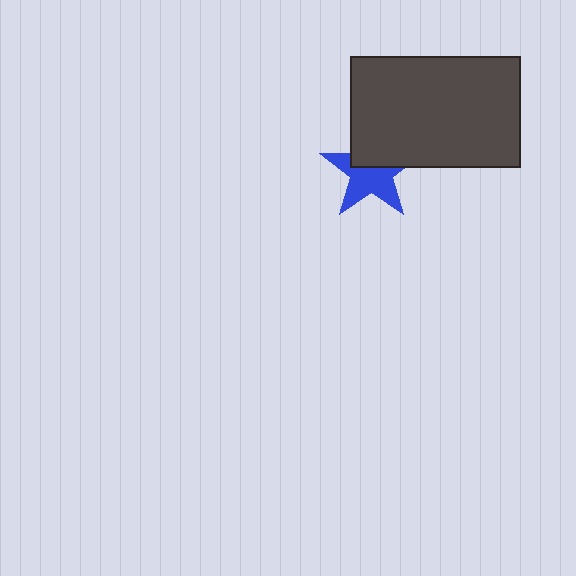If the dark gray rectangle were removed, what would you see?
You would see the complete blue star.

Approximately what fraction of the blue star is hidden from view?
Roughly 40% of the blue star is hidden behind the dark gray rectangle.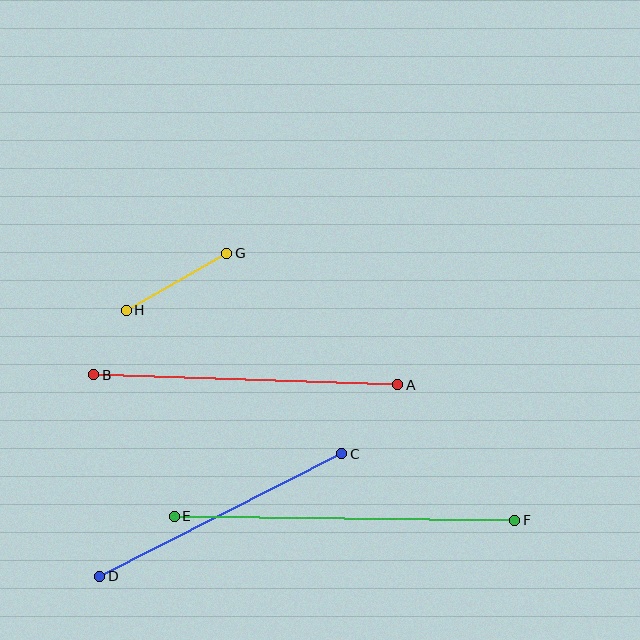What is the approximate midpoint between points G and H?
The midpoint is at approximately (176, 282) pixels.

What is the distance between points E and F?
The distance is approximately 341 pixels.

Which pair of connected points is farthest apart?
Points E and F are farthest apart.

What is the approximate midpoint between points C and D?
The midpoint is at approximately (221, 515) pixels.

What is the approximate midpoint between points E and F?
The midpoint is at approximately (344, 518) pixels.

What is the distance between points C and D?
The distance is approximately 271 pixels.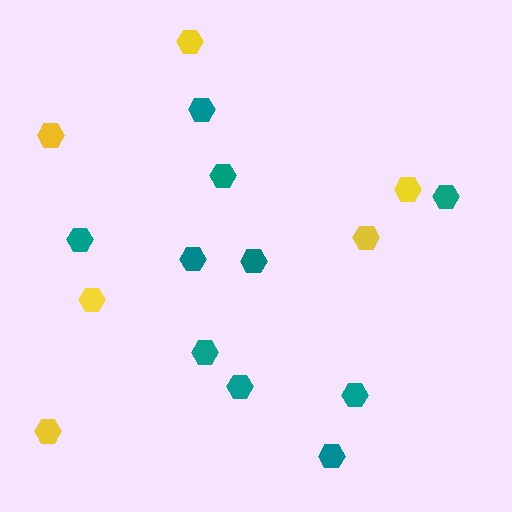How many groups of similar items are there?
There are 2 groups: one group of teal hexagons (10) and one group of yellow hexagons (6).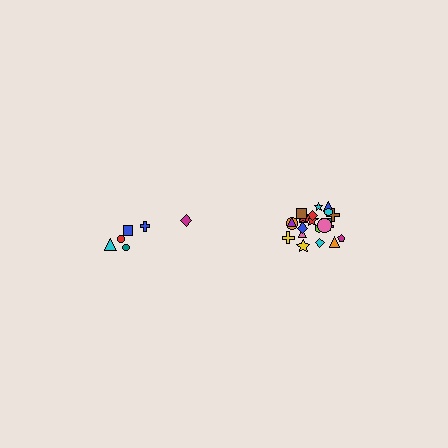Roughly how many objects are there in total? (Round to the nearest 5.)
Roughly 30 objects in total.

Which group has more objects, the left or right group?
The right group.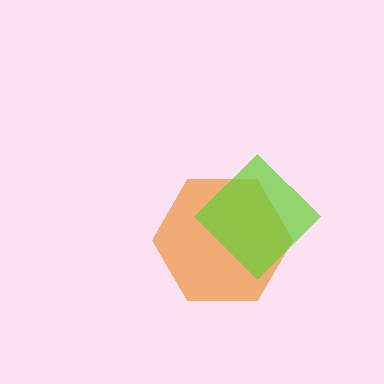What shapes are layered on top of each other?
The layered shapes are: an orange hexagon, a lime diamond.